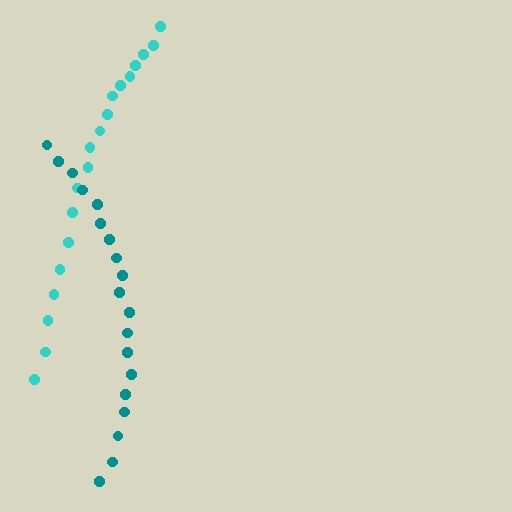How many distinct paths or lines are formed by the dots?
There are 2 distinct paths.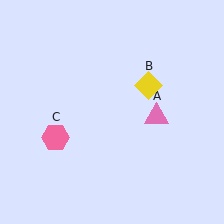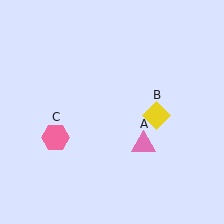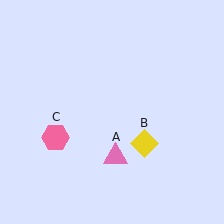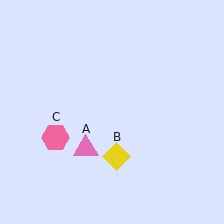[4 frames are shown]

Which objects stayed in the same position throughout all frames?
Pink hexagon (object C) remained stationary.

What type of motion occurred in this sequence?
The pink triangle (object A), yellow diamond (object B) rotated clockwise around the center of the scene.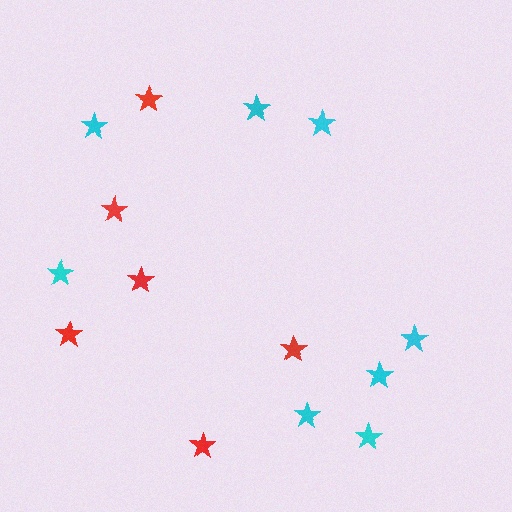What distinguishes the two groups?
There are 2 groups: one group of cyan stars (8) and one group of red stars (6).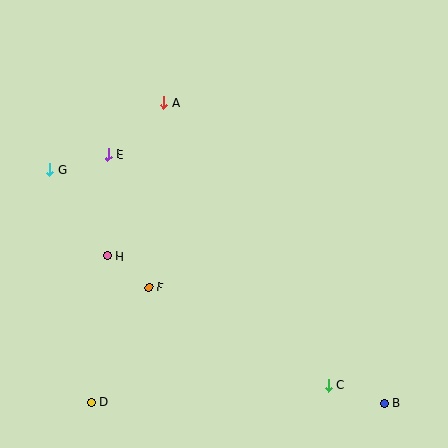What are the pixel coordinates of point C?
Point C is at (329, 385).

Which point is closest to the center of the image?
Point F at (149, 288) is closest to the center.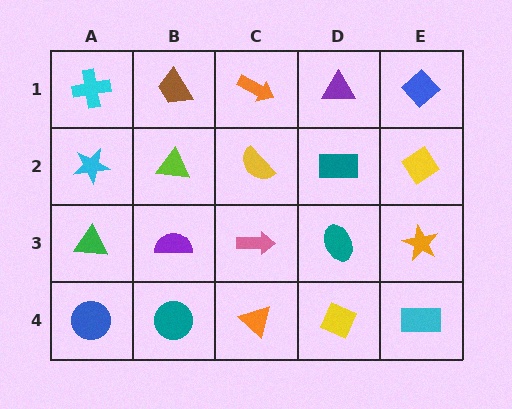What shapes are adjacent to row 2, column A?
A cyan cross (row 1, column A), a green triangle (row 3, column A), a lime triangle (row 2, column B).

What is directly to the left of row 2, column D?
A yellow semicircle.